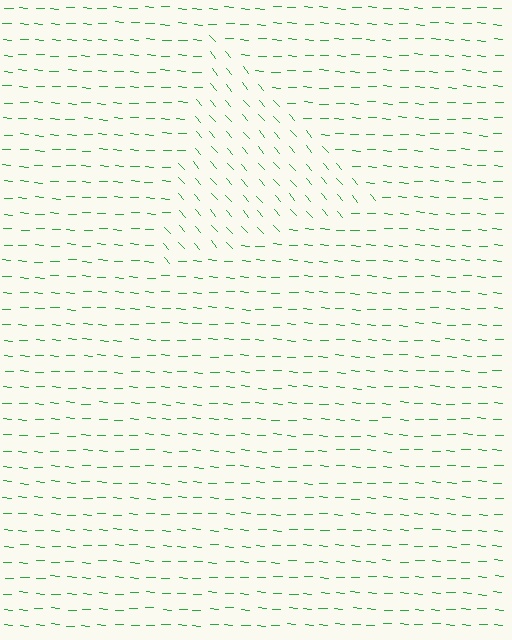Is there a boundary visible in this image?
Yes, there is a texture boundary formed by a change in line orientation.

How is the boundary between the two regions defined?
The boundary is defined purely by a change in line orientation (approximately 45 degrees difference). All lines are the same color and thickness.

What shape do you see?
I see a triangle.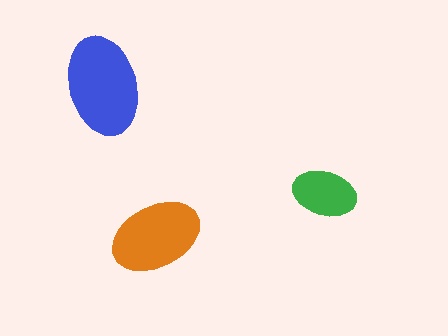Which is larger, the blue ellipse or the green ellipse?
The blue one.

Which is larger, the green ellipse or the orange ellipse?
The orange one.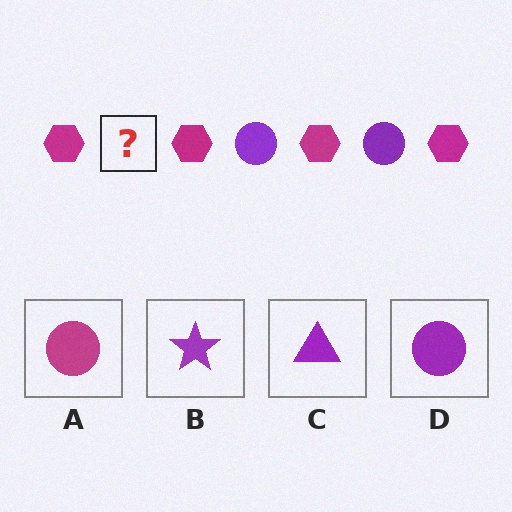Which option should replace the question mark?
Option D.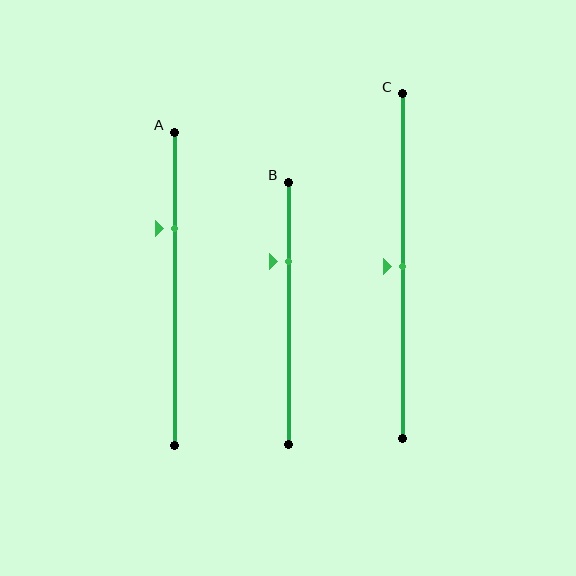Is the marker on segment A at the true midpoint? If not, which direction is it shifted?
No, the marker on segment A is shifted upward by about 19% of the segment length.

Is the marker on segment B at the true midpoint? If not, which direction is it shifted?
No, the marker on segment B is shifted upward by about 20% of the segment length.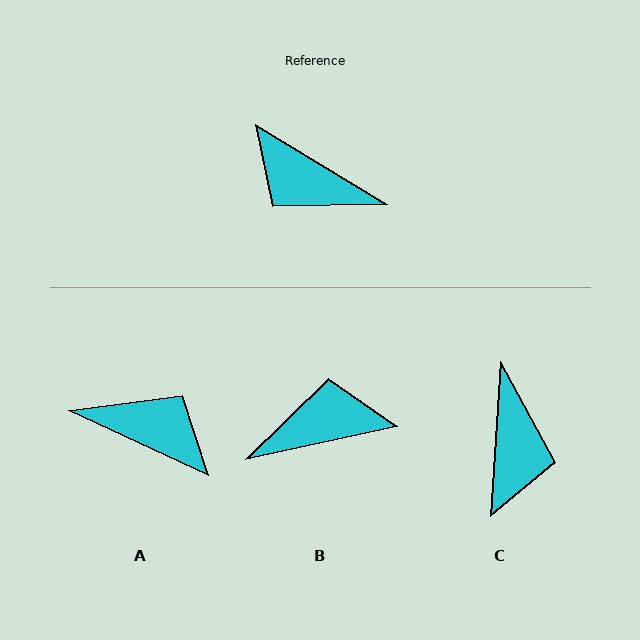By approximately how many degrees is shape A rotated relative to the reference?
Approximately 174 degrees clockwise.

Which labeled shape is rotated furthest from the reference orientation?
A, about 174 degrees away.